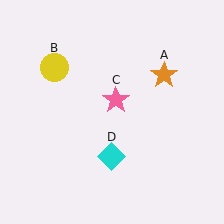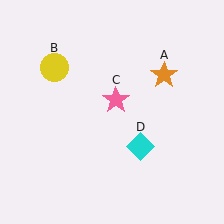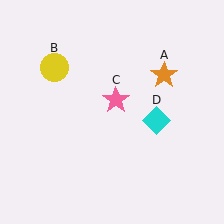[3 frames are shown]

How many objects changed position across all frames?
1 object changed position: cyan diamond (object D).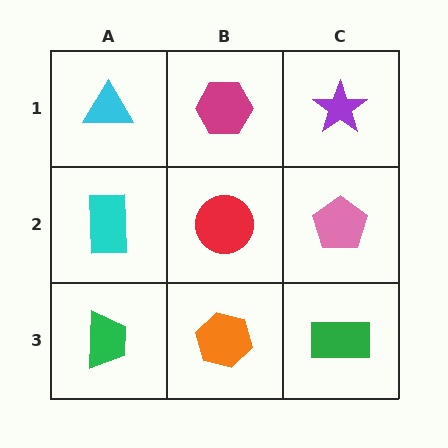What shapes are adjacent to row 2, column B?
A magenta hexagon (row 1, column B), an orange hexagon (row 3, column B), a cyan rectangle (row 2, column A), a pink pentagon (row 2, column C).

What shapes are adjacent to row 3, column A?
A cyan rectangle (row 2, column A), an orange hexagon (row 3, column B).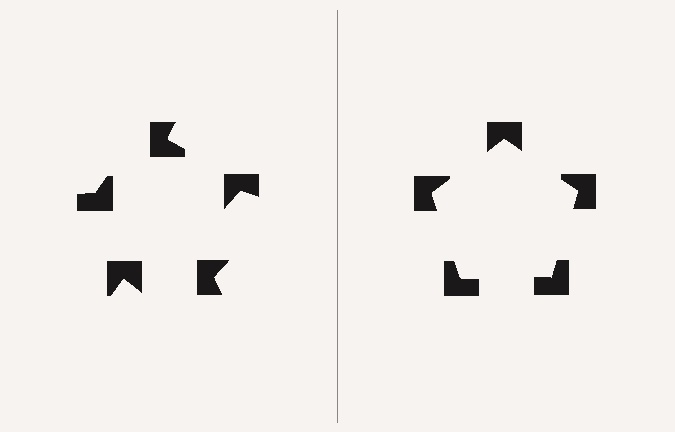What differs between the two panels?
The notched squares are positioned identically on both sides; only the wedge orientations differ. On the right they align to a pentagon; on the left they are misaligned.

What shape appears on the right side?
An illusory pentagon.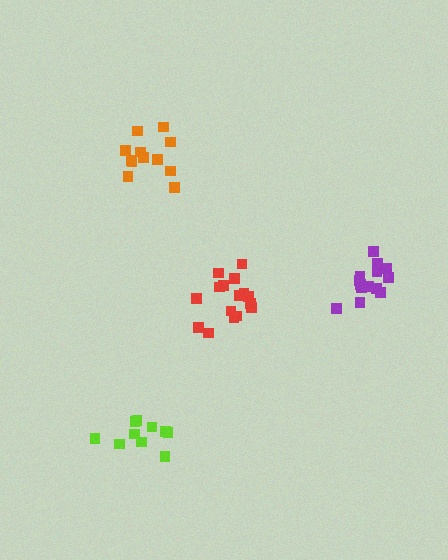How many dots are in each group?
Group 1: 12 dots, Group 2: 10 dots, Group 3: 14 dots, Group 4: 16 dots (52 total).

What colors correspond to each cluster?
The clusters are colored: orange, lime, purple, red.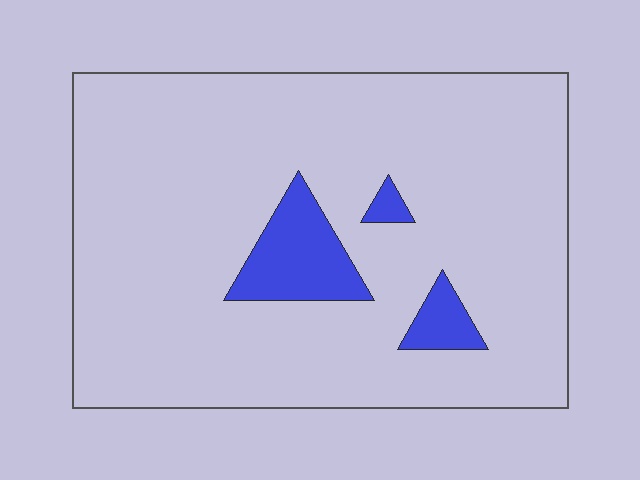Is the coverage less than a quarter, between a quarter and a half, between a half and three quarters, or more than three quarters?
Less than a quarter.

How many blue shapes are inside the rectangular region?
3.